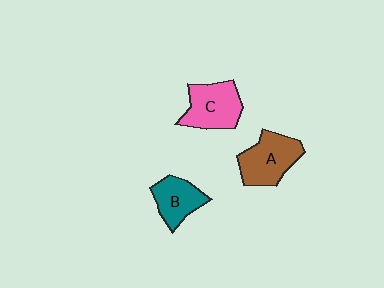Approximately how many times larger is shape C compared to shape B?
Approximately 1.3 times.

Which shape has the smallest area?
Shape B (teal).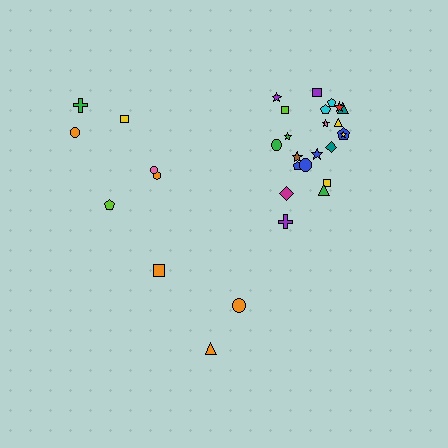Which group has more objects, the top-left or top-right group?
The top-right group.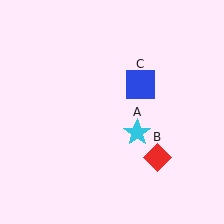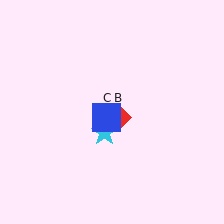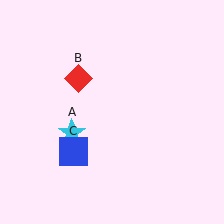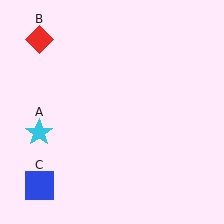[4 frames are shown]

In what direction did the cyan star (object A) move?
The cyan star (object A) moved left.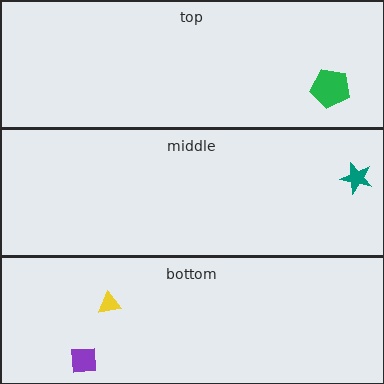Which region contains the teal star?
The middle region.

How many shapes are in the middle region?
1.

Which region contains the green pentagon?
The top region.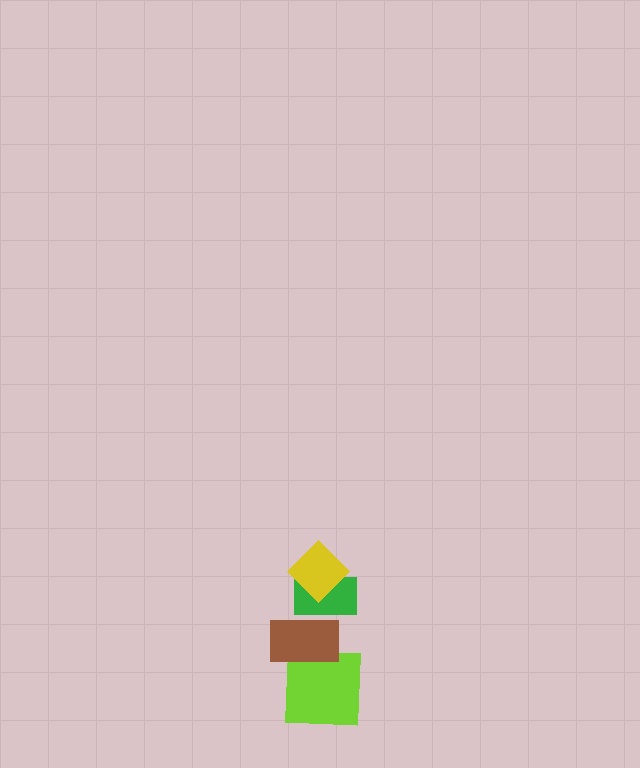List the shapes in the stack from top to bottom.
From top to bottom: the yellow diamond, the green rectangle, the brown rectangle, the lime square.